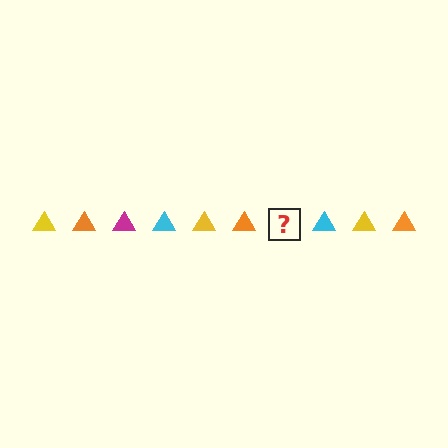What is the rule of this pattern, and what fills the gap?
The rule is that the pattern cycles through yellow, orange, magenta, cyan triangles. The gap should be filled with a magenta triangle.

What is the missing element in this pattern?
The missing element is a magenta triangle.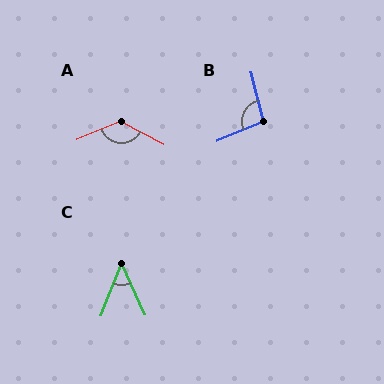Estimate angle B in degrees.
Approximately 98 degrees.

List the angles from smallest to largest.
C (46°), B (98°), A (130°).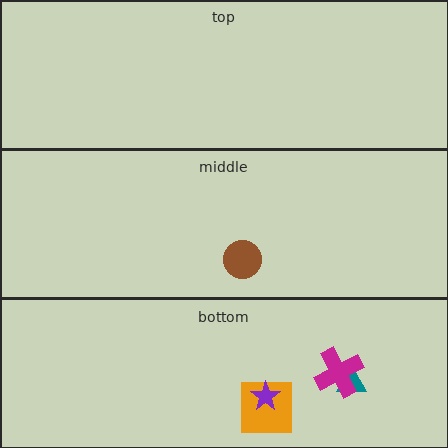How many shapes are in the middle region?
1.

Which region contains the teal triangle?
The bottom region.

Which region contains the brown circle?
The middle region.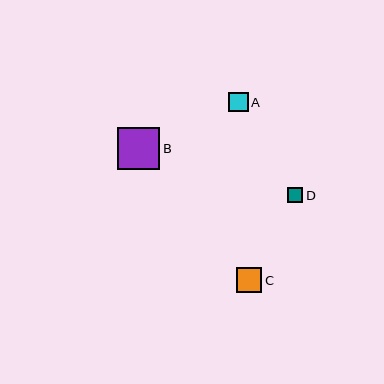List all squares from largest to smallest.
From largest to smallest: B, C, A, D.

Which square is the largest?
Square B is the largest with a size of approximately 42 pixels.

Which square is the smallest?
Square D is the smallest with a size of approximately 15 pixels.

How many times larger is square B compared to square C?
Square B is approximately 1.7 times the size of square C.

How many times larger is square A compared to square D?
Square A is approximately 1.3 times the size of square D.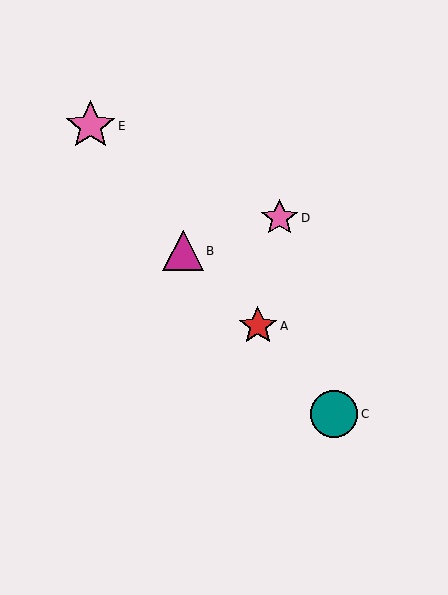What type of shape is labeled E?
Shape E is a pink star.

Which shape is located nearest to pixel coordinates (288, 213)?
The pink star (labeled D) at (280, 218) is nearest to that location.